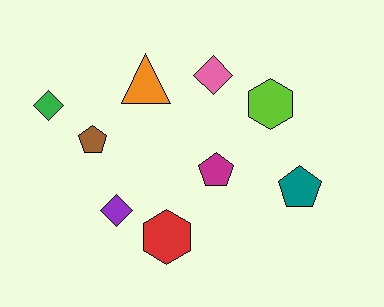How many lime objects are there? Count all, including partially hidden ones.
There is 1 lime object.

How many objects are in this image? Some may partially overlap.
There are 9 objects.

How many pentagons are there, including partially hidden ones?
There are 3 pentagons.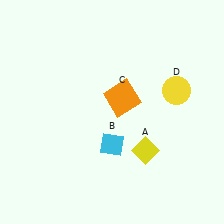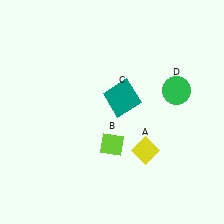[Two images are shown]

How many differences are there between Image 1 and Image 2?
There are 3 differences between the two images.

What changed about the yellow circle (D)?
In Image 1, D is yellow. In Image 2, it changed to green.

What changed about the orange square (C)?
In Image 1, C is orange. In Image 2, it changed to teal.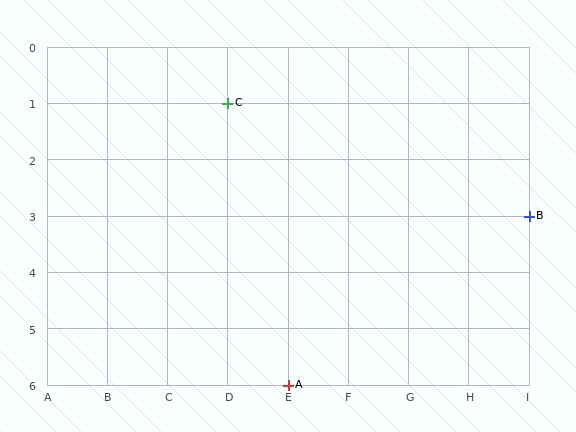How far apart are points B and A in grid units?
Points B and A are 4 columns and 3 rows apart (about 5.0 grid units diagonally).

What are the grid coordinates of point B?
Point B is at grid coordinates (I, 3).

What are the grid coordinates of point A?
Point A is at grid coordinates (E, 6).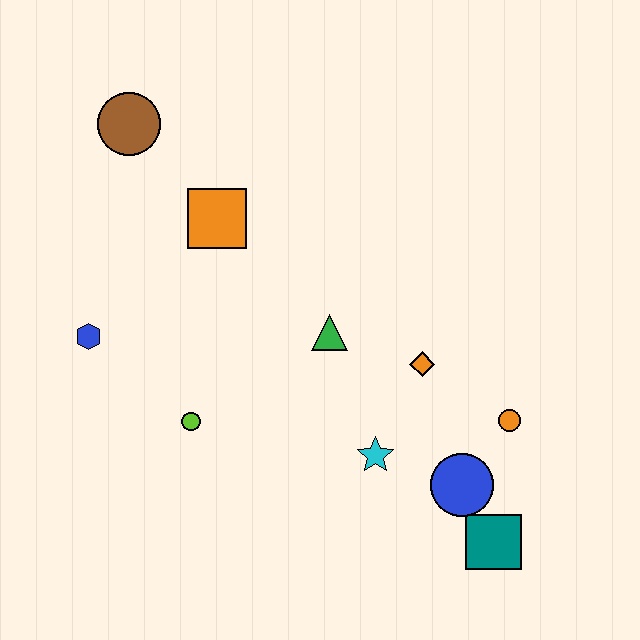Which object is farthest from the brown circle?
The teal square is farthest from the brown circle.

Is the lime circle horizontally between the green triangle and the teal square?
No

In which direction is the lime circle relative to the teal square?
The lime circle is to the left of the teal square.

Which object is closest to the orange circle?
The blue circle is closest to the orange circle.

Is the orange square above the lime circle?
Yes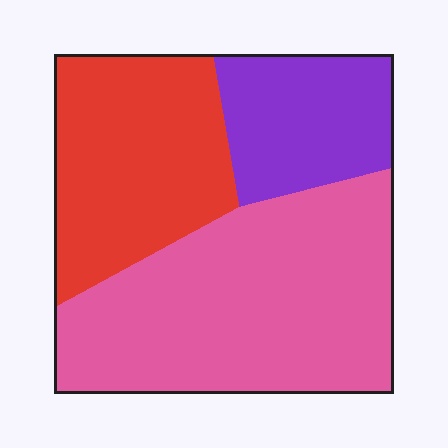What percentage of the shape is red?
Red takes up between a sixth and a third of the shape.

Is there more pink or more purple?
Pink.